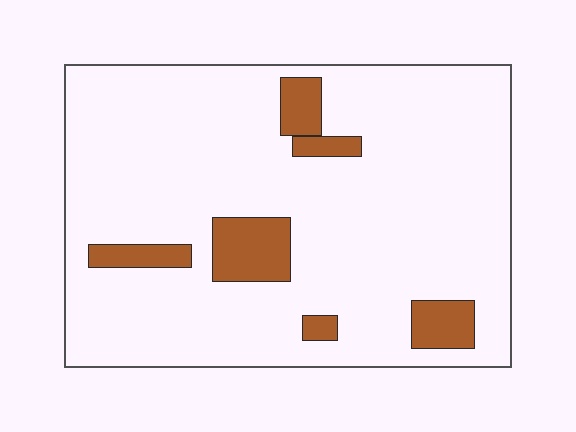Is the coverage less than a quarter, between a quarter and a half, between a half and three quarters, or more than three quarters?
Less than a quarter.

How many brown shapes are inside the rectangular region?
6.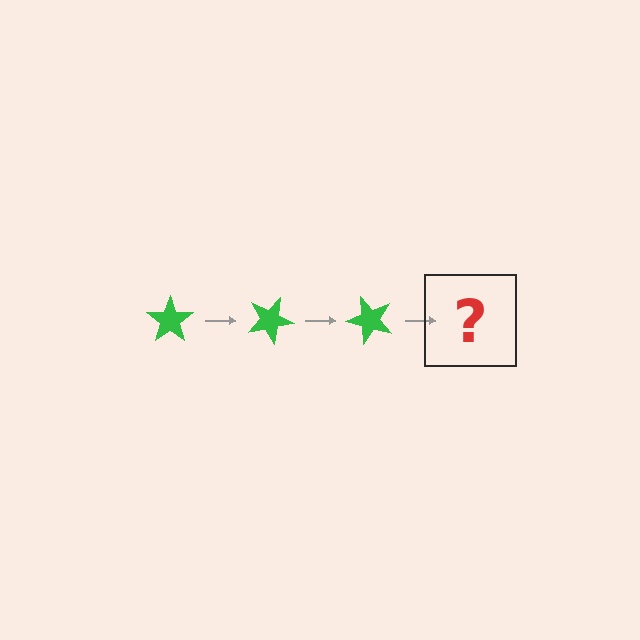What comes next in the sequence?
The next element should be a green star rotated 75 degrees.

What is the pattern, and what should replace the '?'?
The pattern is that the star rotates 25 degrees each step. The '?' should be a green star rotated 75 degrees.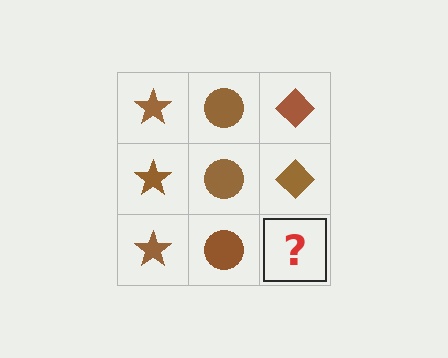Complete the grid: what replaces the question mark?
The question mark should be replaced with a brown diamond.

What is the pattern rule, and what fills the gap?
The rule is that each column has a consistent shape. The gap should be filled with a brown diamond.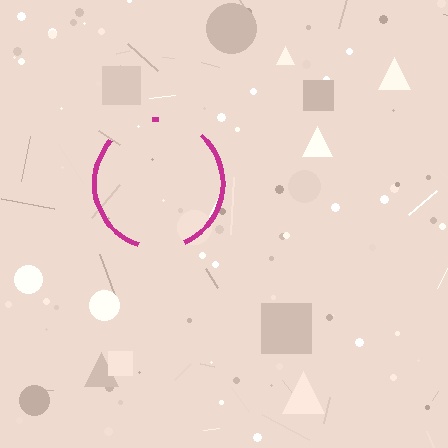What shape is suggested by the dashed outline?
The dashed outline suggests a circle.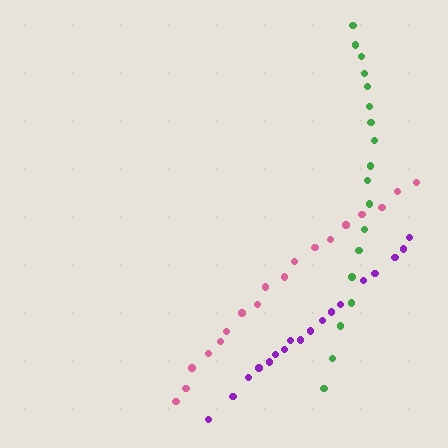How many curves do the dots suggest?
There are 3 distinct paths.